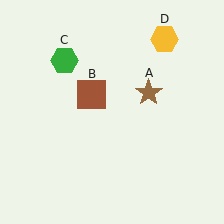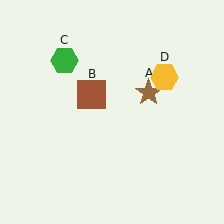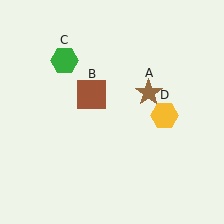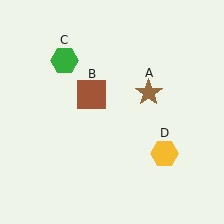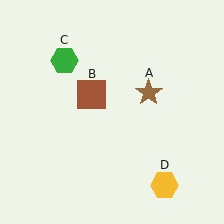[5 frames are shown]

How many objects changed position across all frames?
1 object changed position: yellow hexagon (object D).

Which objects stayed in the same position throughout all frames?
Brown star (object A) and brown square (object B) and green hexagon (object C) remained stationary.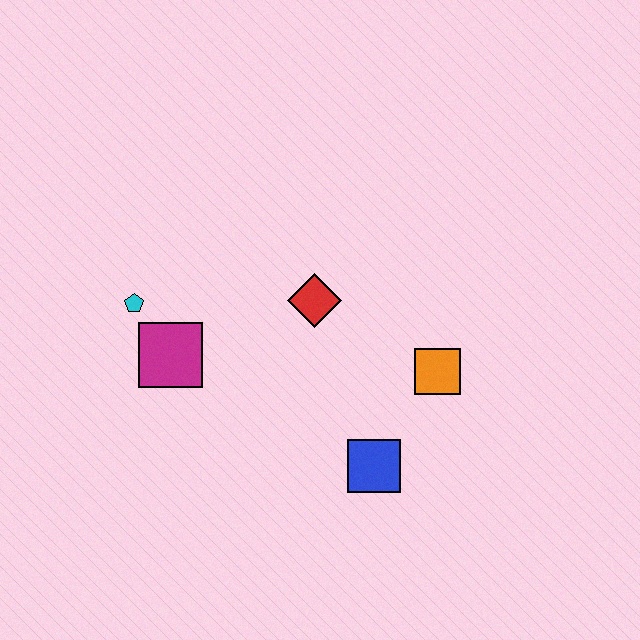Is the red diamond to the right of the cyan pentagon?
Yes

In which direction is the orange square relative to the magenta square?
The orange square is to the right of the magenta square.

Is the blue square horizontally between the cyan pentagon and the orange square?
Yes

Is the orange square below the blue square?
No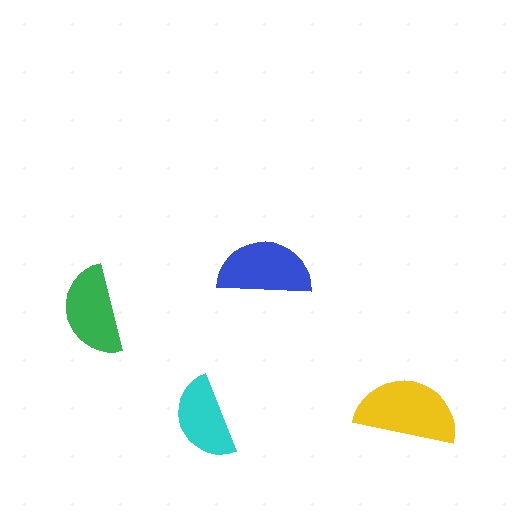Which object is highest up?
The blue semicircle is topmost.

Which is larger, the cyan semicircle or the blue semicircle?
The blue one.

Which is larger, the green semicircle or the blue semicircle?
The blue one.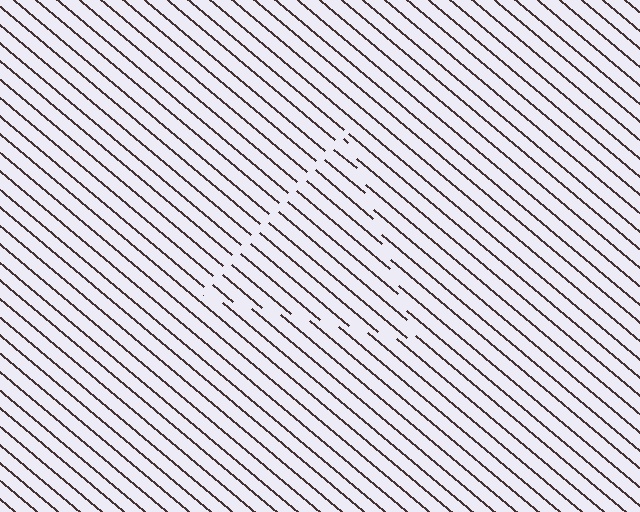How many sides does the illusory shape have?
3 sides — the line-ends trace a triangle.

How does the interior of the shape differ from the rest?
The interior of the shape contains the same grating, shifted by half a period — the contour is defined by the phase discontinuity where line-ends from the inner and outer gratings abut.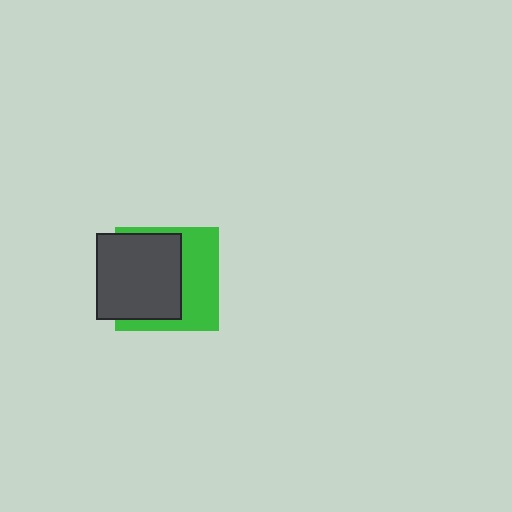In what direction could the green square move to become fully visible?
The green square could move right. That would shift it out from behind the dark gray square entirely.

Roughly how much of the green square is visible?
About half of it is visible (roughly 48%).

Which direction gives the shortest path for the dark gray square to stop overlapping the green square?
Moving left gives the shortest separation.